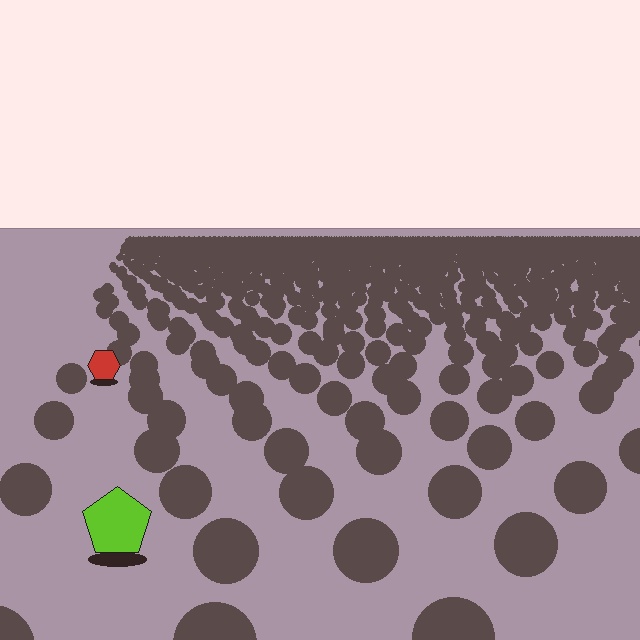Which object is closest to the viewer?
The lime pentagon is closest. The texture marks near it are larger and more spread out.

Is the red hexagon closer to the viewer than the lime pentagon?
No. The lime pentagon is closer — you can tell from the texture gradient: the ground texture is coarser near it.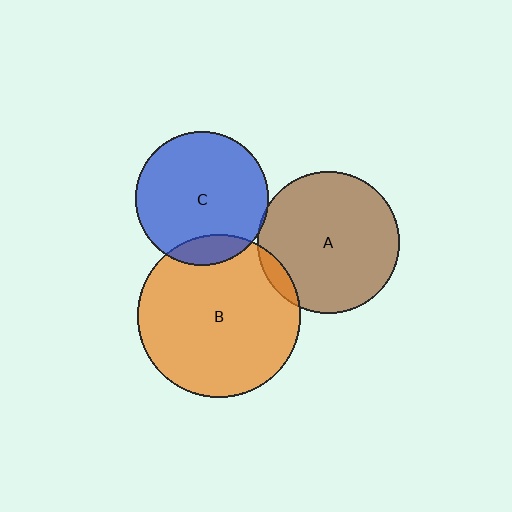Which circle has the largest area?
Circle B (orange).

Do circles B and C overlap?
Yes.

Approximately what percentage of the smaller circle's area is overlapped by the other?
Approximately 15%.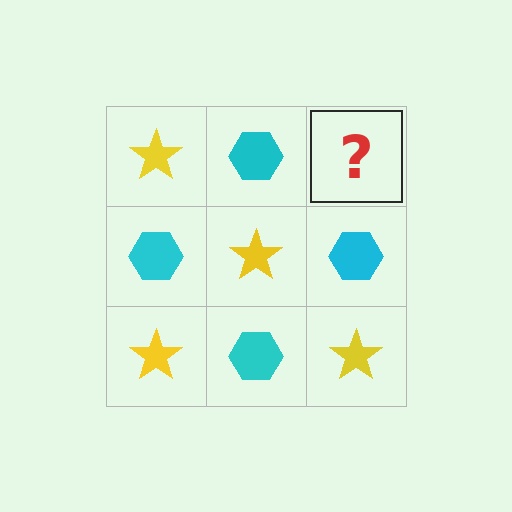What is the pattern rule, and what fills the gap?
The rule is that it alternates yellow star and cyan hexagon in a checkerboard pattern. The gap should be filled with a yellow star.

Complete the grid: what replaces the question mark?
The question mark should be replaced with a yellow star.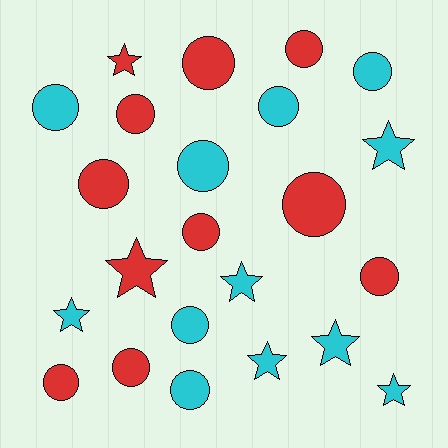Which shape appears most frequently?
Circle, with 15 objects.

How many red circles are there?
There are 9 red circles.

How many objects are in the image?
There are 23 objects.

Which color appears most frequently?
Cyan, with 12 objects.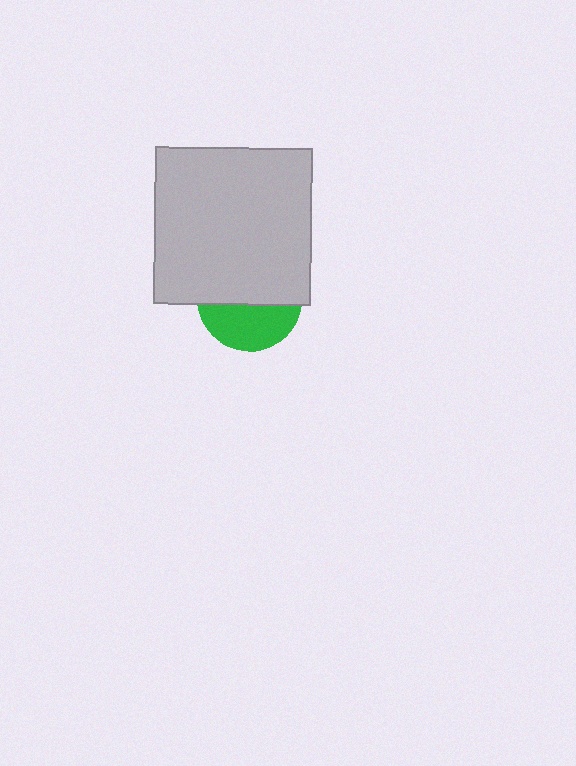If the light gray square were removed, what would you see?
You would see the complete green circle.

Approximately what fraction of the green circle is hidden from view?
Roughly 57% of the green circle is hidden behind the light gray square.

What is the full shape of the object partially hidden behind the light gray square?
The partially hidden object is a green circle.